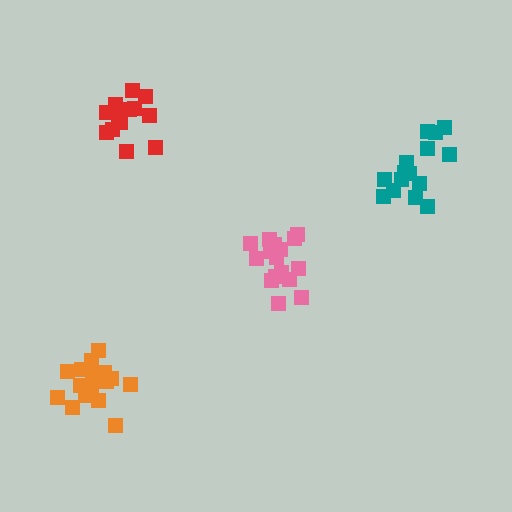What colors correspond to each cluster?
The clusters are colored: pink, red, orange, teal.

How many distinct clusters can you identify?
There are 4 distinct clusters.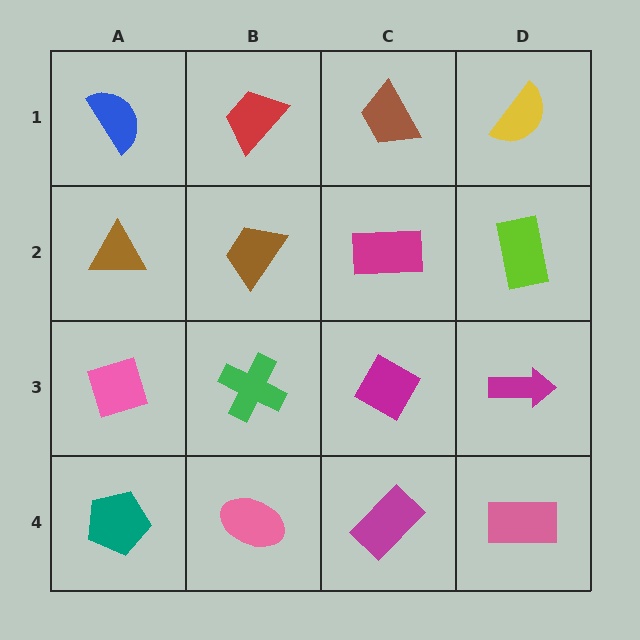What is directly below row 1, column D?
A lime rectangle.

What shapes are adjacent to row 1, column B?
A brown trapezoid (row 2, column B), a blue semicircle (row 1, column A), a brown trapezoid (row 1, column C).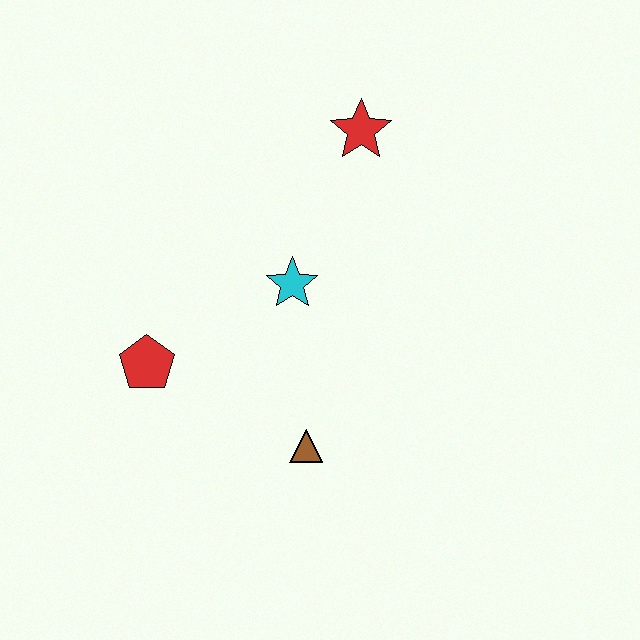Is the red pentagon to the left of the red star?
Yes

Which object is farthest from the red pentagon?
The red star is farthest from the red pentagon.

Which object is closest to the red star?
The cyan star is closest to the red star.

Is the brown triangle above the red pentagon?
No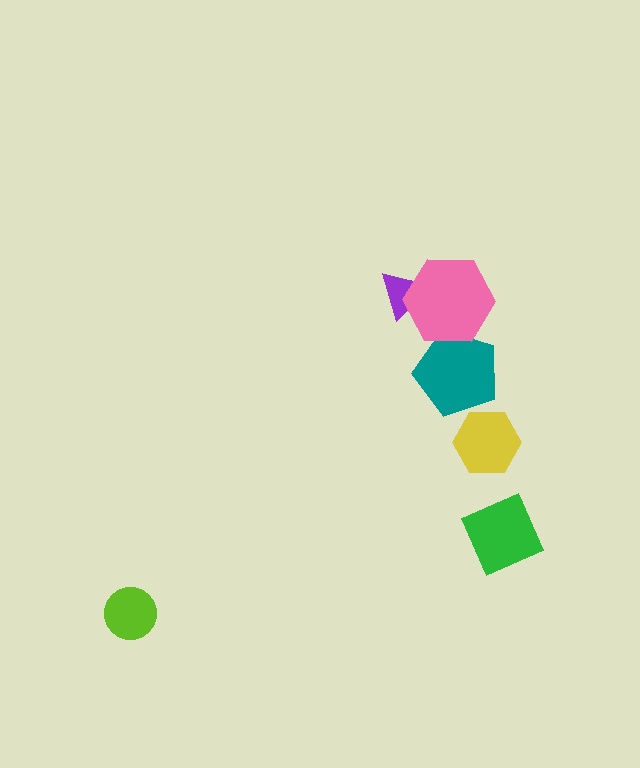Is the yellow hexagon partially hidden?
No, no other shape covers it.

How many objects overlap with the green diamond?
0 objects overlap with the green diamond.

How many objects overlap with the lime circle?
0 objects overlap with the lime circle.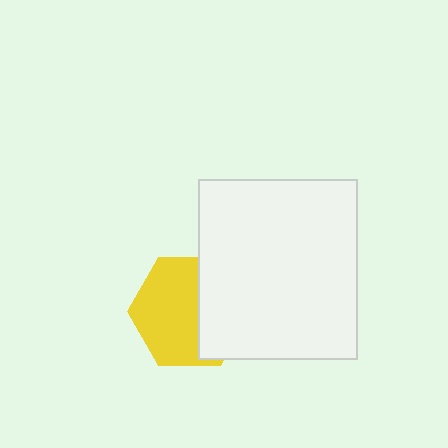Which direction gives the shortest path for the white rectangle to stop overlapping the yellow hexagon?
Moving right gives the shortest separation.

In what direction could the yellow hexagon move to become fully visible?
The yellow hexagon could move left. That would shift it out from behind the white rectangle entirely.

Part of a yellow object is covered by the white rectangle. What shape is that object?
It is a hexagon.